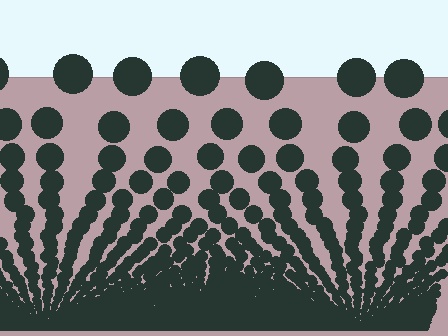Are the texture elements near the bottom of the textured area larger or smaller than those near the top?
Smaller. The gradient is inverted — elements near the bottom are smaller and denser.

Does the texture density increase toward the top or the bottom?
Density increases toward the bottom.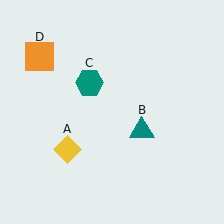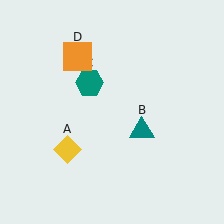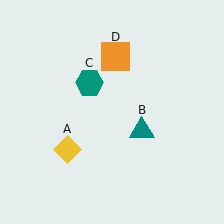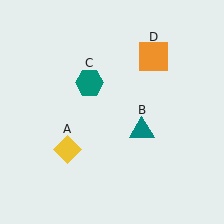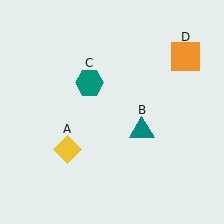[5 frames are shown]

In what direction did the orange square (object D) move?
The orange square (object D) moved right.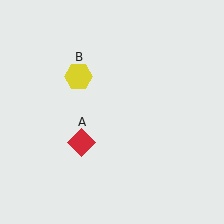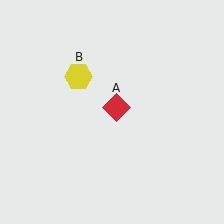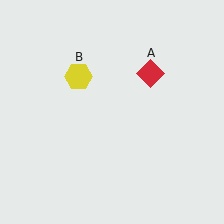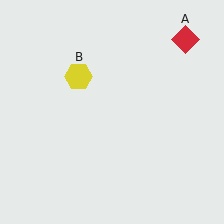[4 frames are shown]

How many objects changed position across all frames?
1 object changed position: red diamond (object A).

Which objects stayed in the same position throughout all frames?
Yellow hexagon (object B) remained stationary.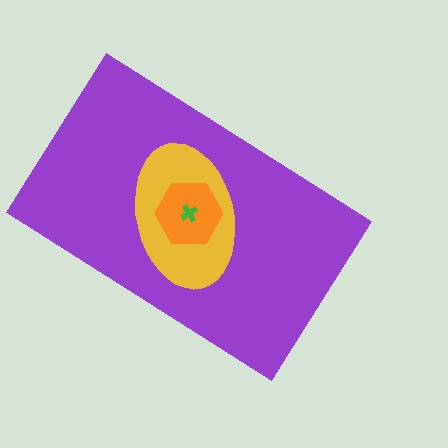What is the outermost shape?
The purple rectangle.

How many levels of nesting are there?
4.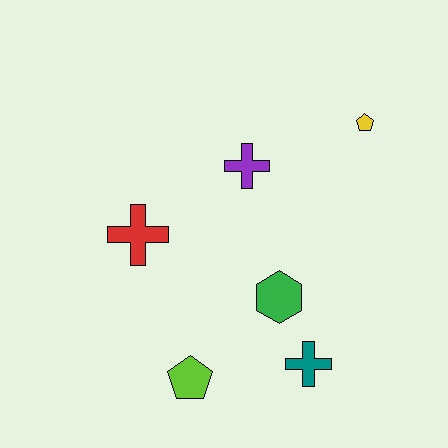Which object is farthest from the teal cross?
The yellow pentagon is farthest from the teal cross.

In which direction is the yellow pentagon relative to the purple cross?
The yellow pentagon is to the right of the purple cross.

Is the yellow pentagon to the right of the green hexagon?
Yes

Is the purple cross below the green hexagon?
No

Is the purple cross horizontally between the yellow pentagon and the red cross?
Yes